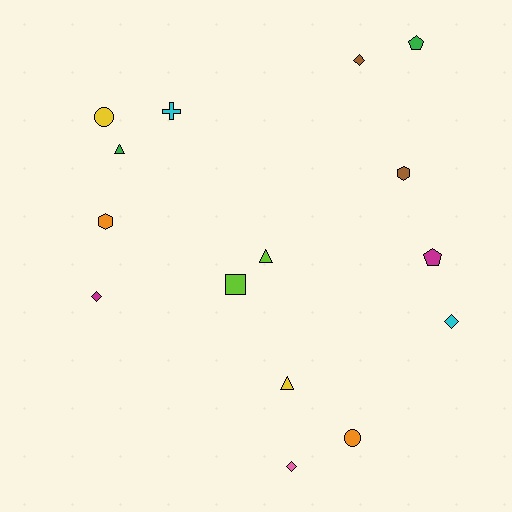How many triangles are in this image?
There are 3 triangles.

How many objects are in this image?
There are 15 objects.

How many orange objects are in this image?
There are 2 orange objects.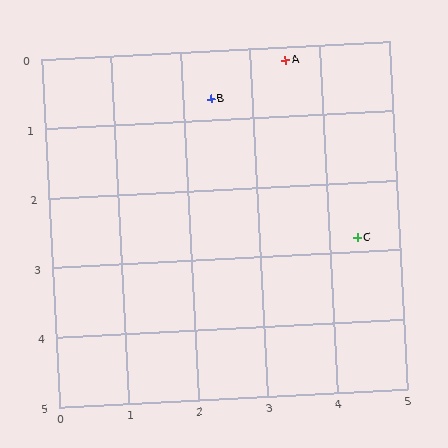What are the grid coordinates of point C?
Point C is at approximately (4.4, 2.8).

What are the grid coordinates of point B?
Point B is at approximately (2.4, 0.7).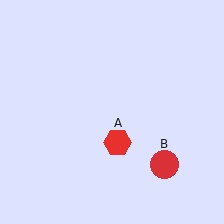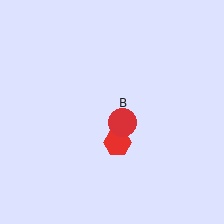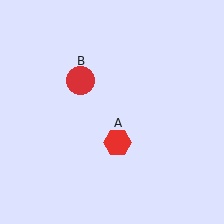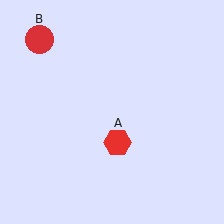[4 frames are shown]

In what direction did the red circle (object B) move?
The red circle (object B) moved up and to the left.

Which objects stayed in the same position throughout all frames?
Red hexagon (object A) remained stationary.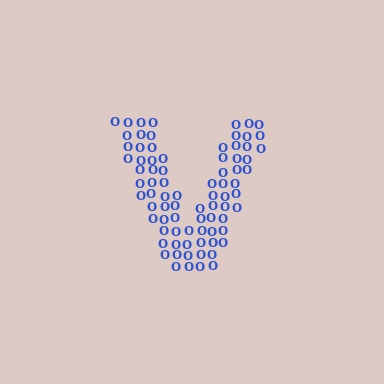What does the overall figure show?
The overall figure shows the letter V.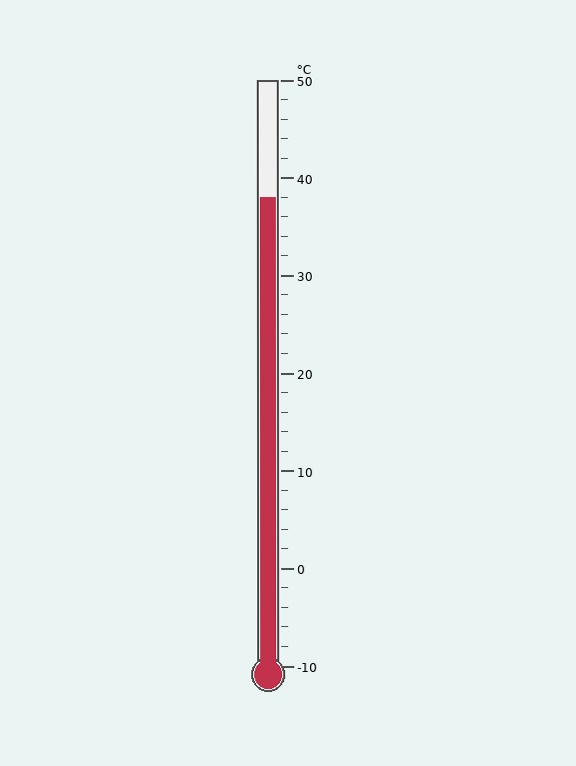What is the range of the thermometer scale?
The thermometer scale ranges from -10°C to 50°C.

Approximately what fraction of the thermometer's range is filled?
The thermometer is filled to approximately 80% of its range.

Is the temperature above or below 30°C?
The temperature is above 30°C.